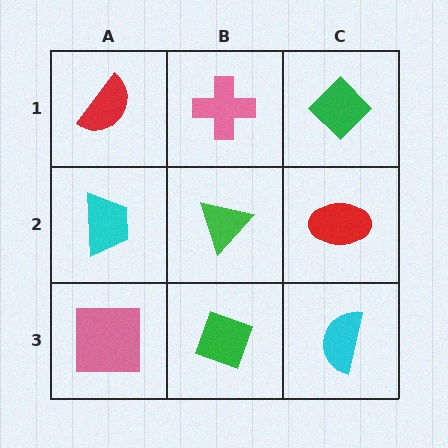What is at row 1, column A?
A red semicircle.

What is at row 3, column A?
A pink square.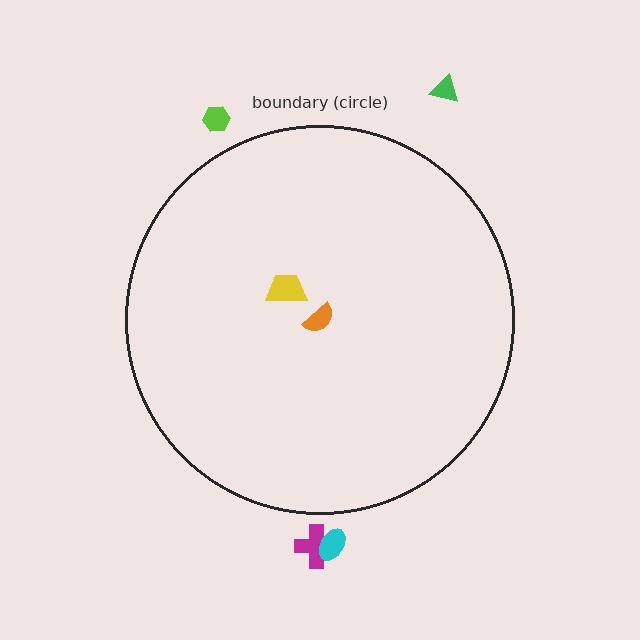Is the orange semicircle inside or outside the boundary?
Inside.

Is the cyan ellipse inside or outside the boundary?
Outside.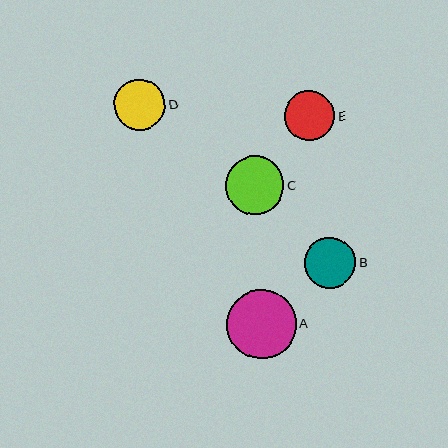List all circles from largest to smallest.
From largest to smallest: A, C, D, B, E.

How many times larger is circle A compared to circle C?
Circle A is approximately 1.2 times the size of circle C.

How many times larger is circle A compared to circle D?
Circle A is approximately 1.4 times the size of circle D.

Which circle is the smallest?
Circle E is the smallest with a size of approximately 50 pixels.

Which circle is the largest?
Circle A is the largest with a size of approximately 70 pixels.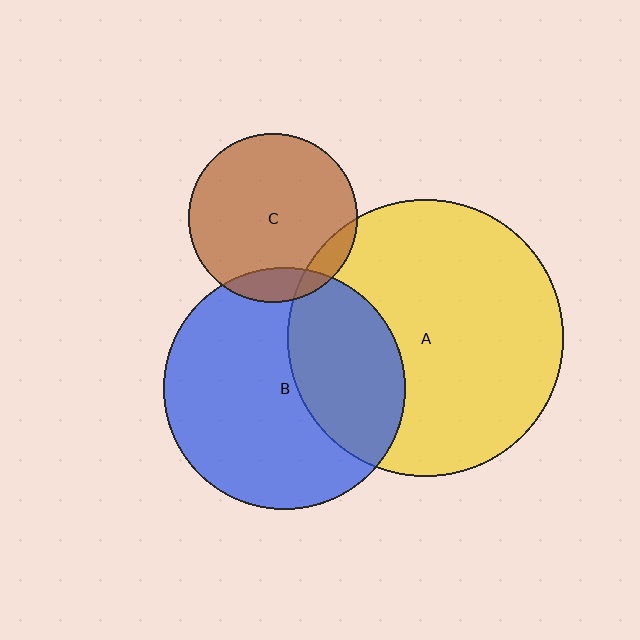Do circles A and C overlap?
Yes.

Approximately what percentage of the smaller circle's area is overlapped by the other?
Approximately 10%.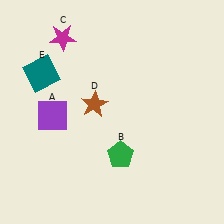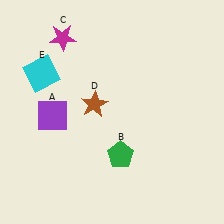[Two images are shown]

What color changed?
The square (E) changed from teal in Image 1 to cyan in Image 2.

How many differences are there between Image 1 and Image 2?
There is 1 difference between the two images.